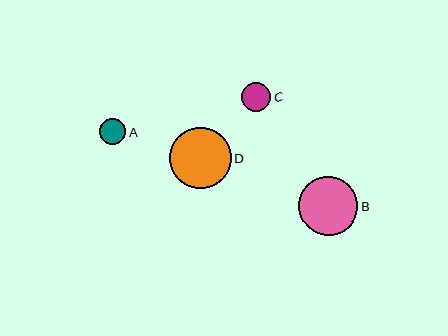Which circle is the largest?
Circle D is the largest with a size of approximately 61 pixels.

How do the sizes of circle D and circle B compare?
Circle D and circle B are approximately the same size.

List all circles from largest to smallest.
From largest to smallest: D, B, C, A.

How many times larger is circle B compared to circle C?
Circle B is approximately 2.0 times the size of circle C.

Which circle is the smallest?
Circle A is the smallest with a size of approximately 26 pixels.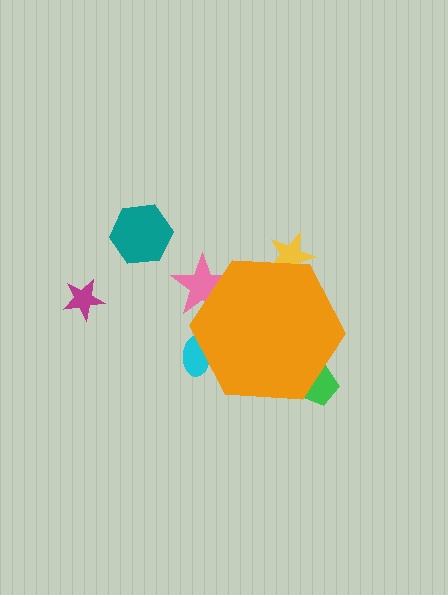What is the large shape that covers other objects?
An orange hexagon.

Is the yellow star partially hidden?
Yes, the yellow star is partially hidden behind the orange hexagon.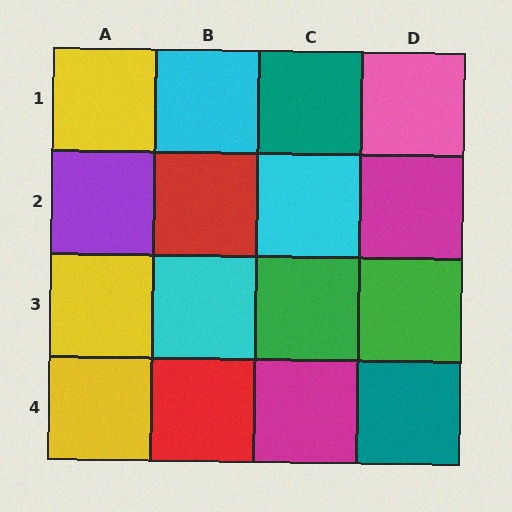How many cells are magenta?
2 cells are magenta.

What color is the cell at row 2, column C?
Cyan.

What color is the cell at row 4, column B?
Red.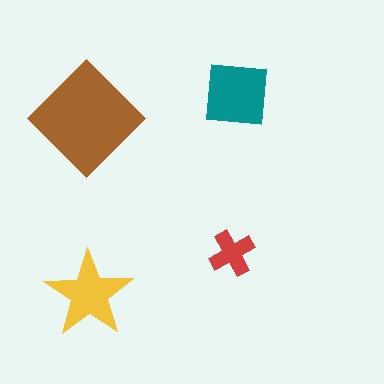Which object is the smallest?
The red cross.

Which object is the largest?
The brown diamond.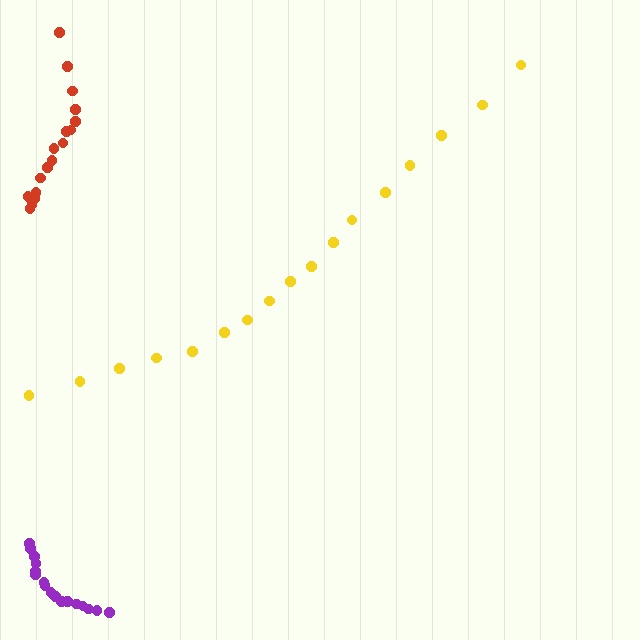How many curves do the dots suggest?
There are 3 distinct paths.